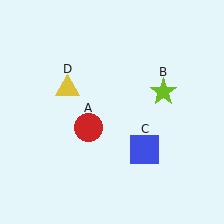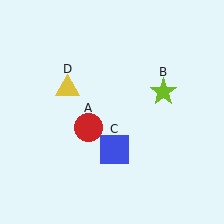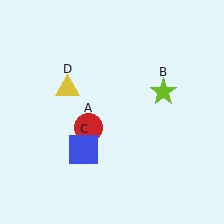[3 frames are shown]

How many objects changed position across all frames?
1 object changed position: blue square (object C).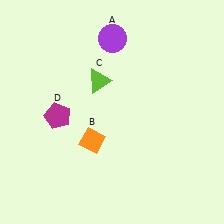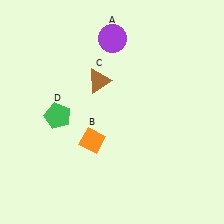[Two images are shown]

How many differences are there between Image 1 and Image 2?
There are 2 differences between the two images.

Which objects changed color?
C changed from lime to brown. D changed from magenta to green.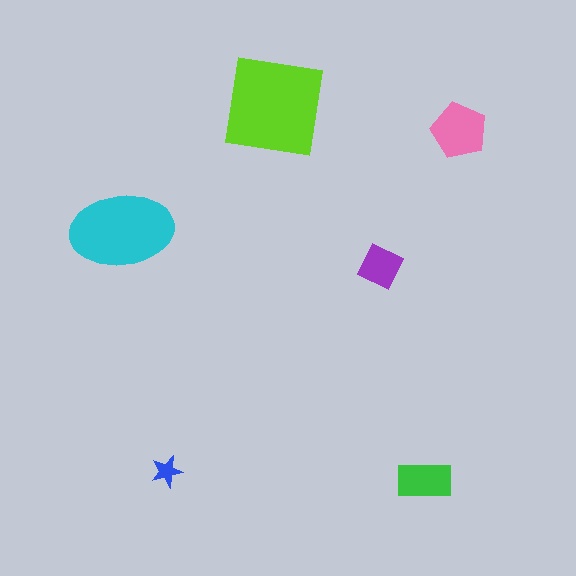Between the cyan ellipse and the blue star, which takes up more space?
The cyan ellipse.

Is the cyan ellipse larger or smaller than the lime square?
Smaller.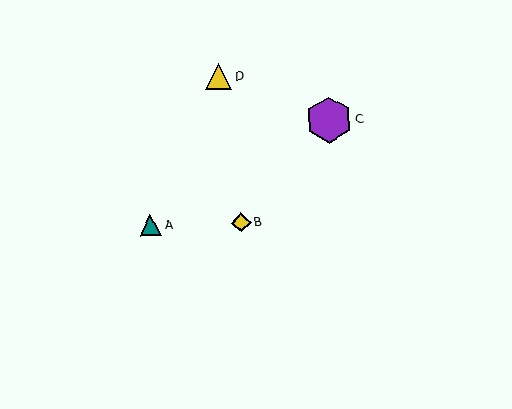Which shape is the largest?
The purple hexagon (labeled C) is the largest.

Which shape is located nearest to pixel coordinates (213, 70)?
The yellow triangle (labeled D) at (219, 77) is nearest to that location.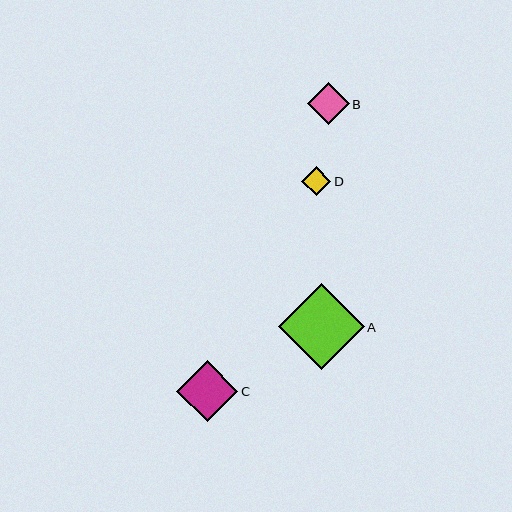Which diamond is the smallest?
Diamond D is the smallest with a size of approximately 29 pixels.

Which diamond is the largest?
Diamond A is the largest with a size of approximately 86 pixels.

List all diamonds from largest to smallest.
From largest to smallest: A, C, B, D.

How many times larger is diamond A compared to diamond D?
Diamond A is approximately 3.0 times the size of diamond D.